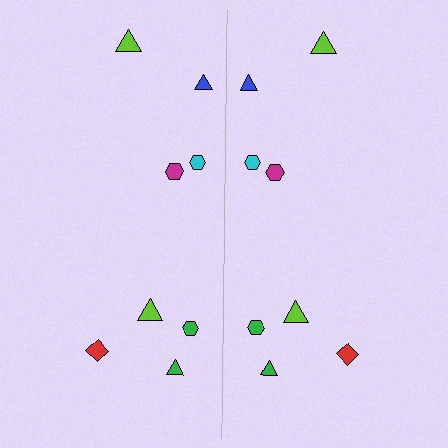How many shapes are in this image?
There are 16 shapes in this image.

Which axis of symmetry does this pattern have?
The pattern has a vertical axis of symmetry running through the center of the image.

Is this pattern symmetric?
Yes, this pattern has bilateral (reflection) symmetry.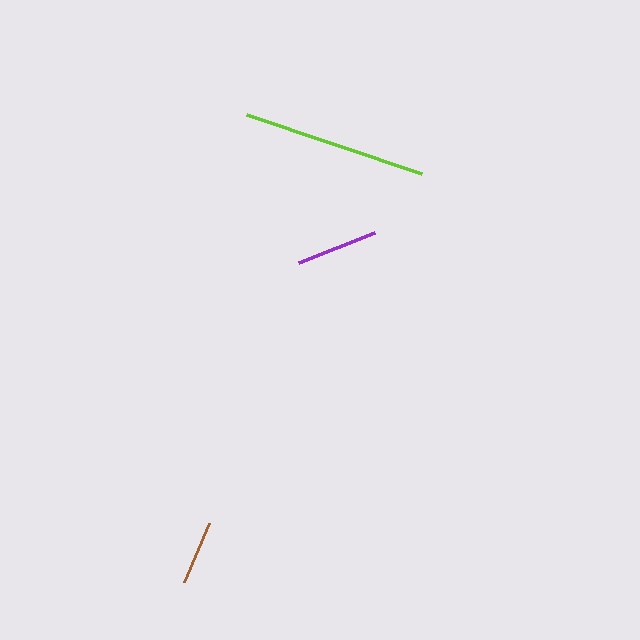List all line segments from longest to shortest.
From longest to shortest: lime, purple, brown.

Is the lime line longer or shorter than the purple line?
The lime line is longer than the purple line.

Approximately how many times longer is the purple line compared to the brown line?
The purple line is approximately 1.3 times the length of the brown line.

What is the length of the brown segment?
The brown segment is approximately 63 pixels long.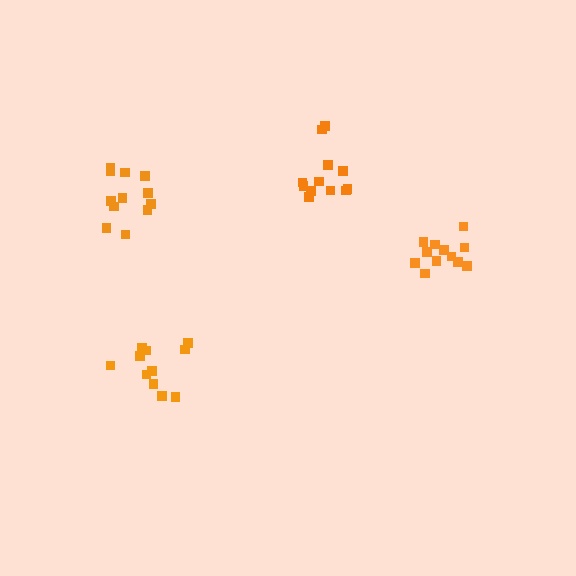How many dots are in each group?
Group 1: 12 dots, Group 2: 11 dots, Group 3: 12 dots, Group 4: 12 dots (47 total).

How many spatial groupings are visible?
There are 4 spatial groupings.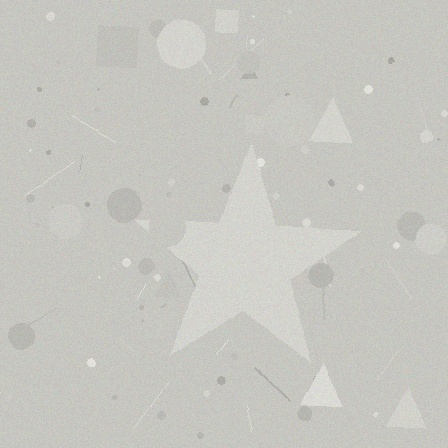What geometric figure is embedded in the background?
A star is embedded in the background.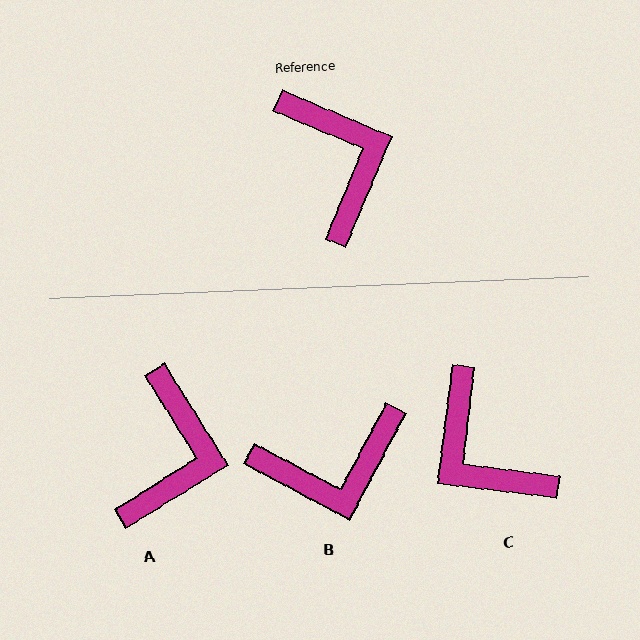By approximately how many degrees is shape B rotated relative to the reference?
Approximately 95 degrees clockwise.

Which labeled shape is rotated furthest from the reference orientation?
C, about 164 degrees away.